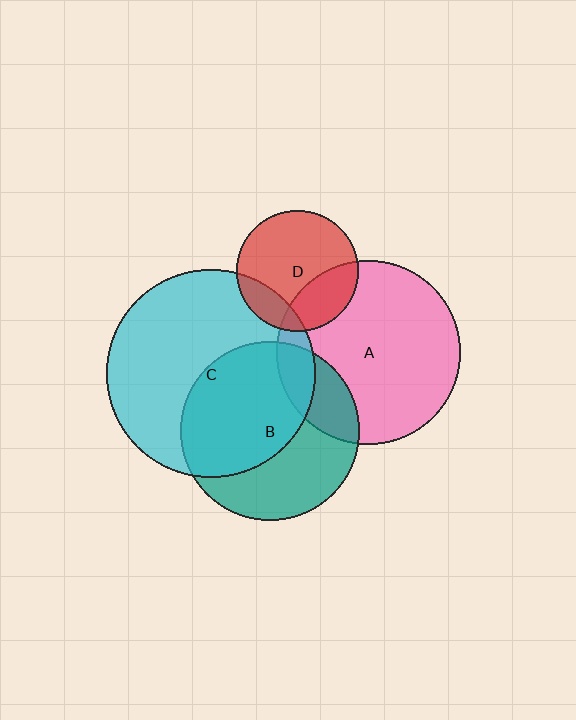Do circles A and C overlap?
Yes.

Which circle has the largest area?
Circle C (cyan).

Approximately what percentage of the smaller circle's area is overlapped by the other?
Approximately 10%.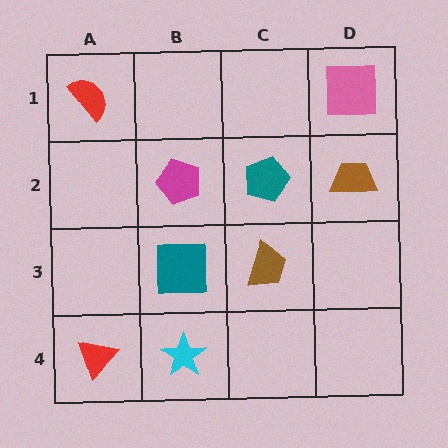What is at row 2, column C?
A teal pentagon.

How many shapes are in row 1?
2 shapes.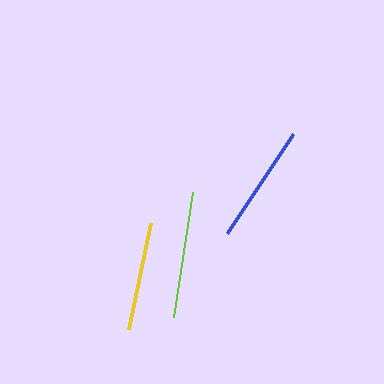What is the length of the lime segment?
The lime segment is approximately 127 pixels long.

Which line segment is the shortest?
The yellow line is the shortest at approximately 108 pixels.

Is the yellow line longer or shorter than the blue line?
The blue line is longer than the yellow line.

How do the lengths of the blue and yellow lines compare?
The blue and yellow lines are approximately the same length.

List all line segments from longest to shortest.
From longest to shortest: lime, blue, yellow.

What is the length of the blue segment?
The blue segment is approximately 119 pixels long.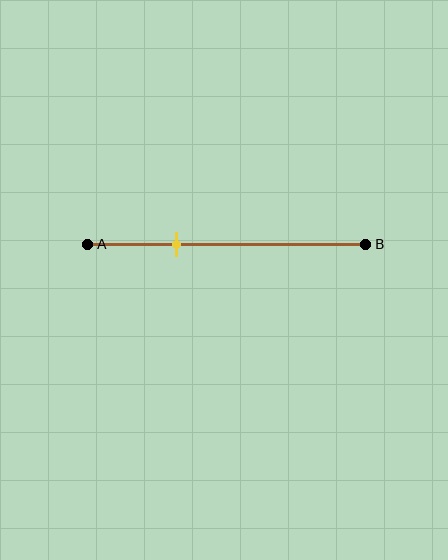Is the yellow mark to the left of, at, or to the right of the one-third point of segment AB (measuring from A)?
The yellow mark is approximately at the one-third point of segment AB.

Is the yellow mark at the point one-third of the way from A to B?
Yes, the mark is approximately at the one-third point.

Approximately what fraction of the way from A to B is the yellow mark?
The yellow mark is approximately 30% of the way from A to B.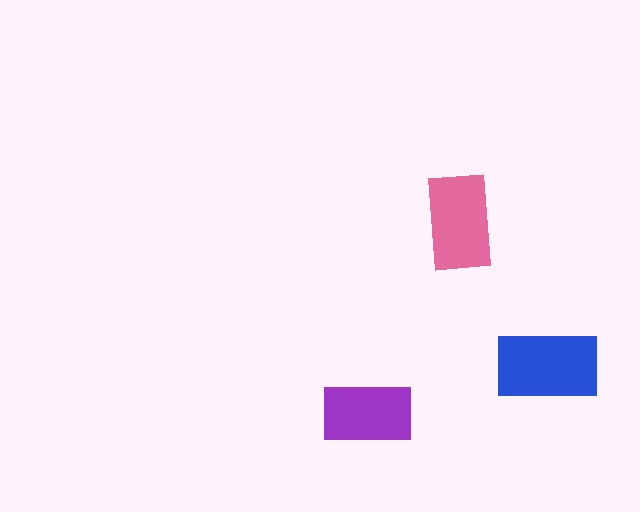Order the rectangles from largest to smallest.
the blue one, the pink one, the purple one.